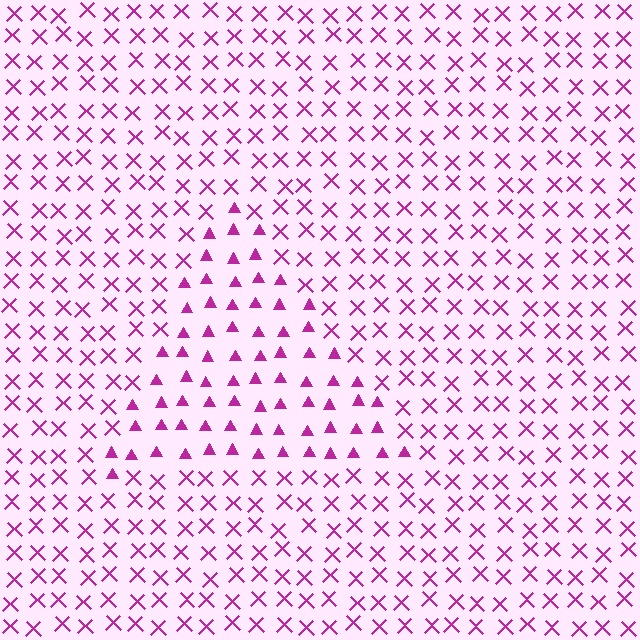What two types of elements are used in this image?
The image uses triangles inside the triangle region and X marks outside it.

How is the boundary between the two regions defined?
The boundary is defined by a change in element shape: triangles inside vs. X marks outside. All elements share the same color and spacing.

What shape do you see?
I see a triangle.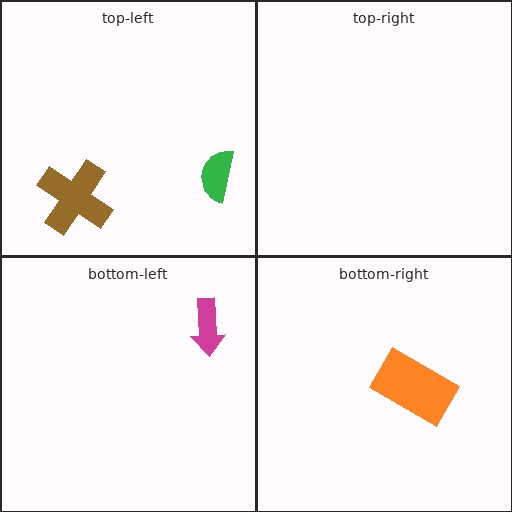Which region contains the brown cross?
The top-left region.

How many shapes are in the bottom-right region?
1.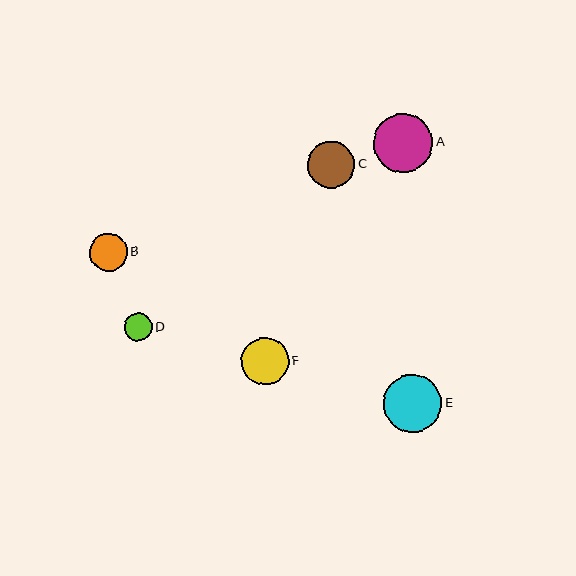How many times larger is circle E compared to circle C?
Circle E is approximately 1.3 times the size of circle C.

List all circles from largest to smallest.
From largest to smallest: A, E, F, C, B, D.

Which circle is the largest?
Circle A is the largest with a size of approximately 59 pixels.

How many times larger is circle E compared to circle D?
Circle E is approximately 2.1 times the size of circle D.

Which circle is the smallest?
Circle D is the smallest with a size of approximately 27 pixels.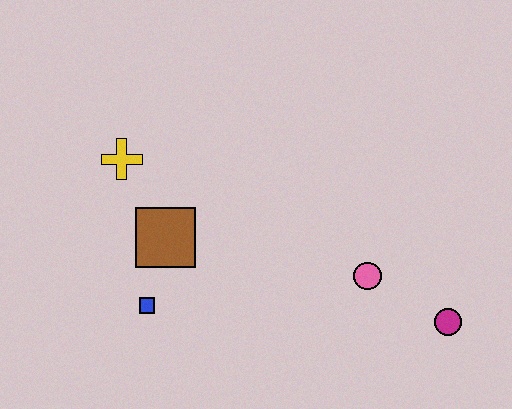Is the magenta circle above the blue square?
No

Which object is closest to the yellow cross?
The brown square is closest to the yellow cross.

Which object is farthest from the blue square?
The magenta circle is farthest from the blue square.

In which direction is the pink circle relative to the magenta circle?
The pink circle is to the left of the magenta circle.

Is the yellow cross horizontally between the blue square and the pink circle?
No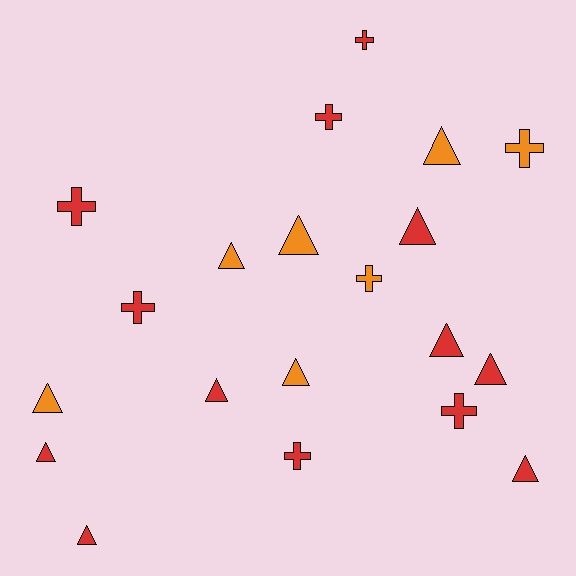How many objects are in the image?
There are 20 objects.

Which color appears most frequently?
Red, with 13 objects.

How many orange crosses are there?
There are 2 orange crosses.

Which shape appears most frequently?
Triangle, with 12 objects.